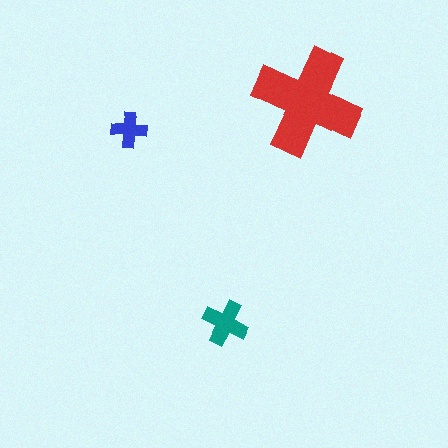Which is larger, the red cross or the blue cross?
The red one.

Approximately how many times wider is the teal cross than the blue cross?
About 1.5 times wider.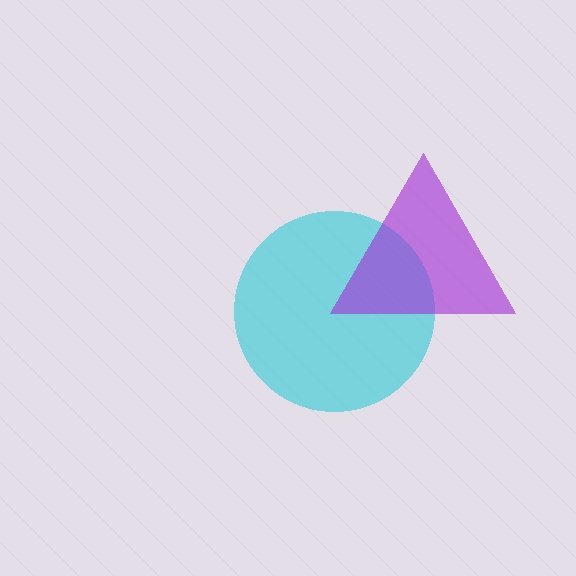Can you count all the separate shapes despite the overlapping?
Yes, there are 2 separate shapes.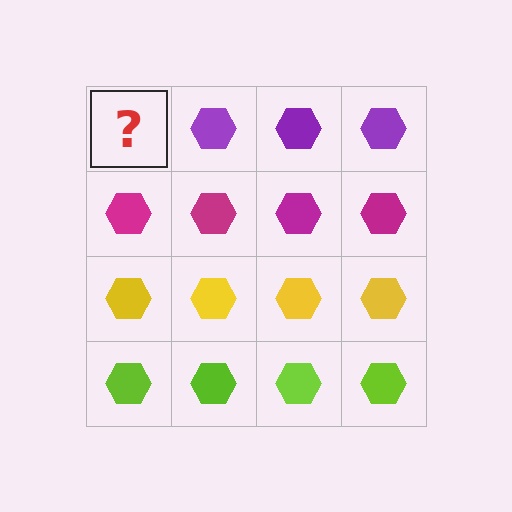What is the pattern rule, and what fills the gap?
The rule is that each row has a consistent color. The gap should be filled with a purple hexagon.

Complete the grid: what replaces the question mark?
The question mark should be replaced with a purple hexagon.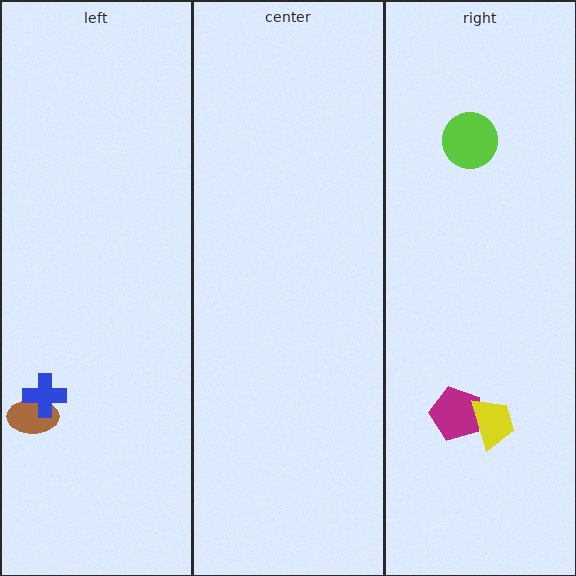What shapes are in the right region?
The magenta pentagon, the yellow trapezoid, the lime circle.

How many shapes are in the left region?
2.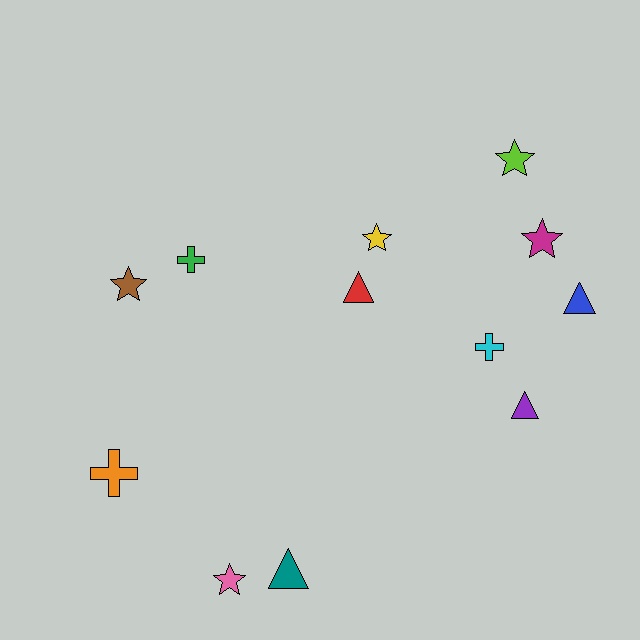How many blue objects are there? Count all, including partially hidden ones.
There is 1 blue object.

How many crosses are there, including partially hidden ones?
There are 3 crosses.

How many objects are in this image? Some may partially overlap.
There are 12 objects.